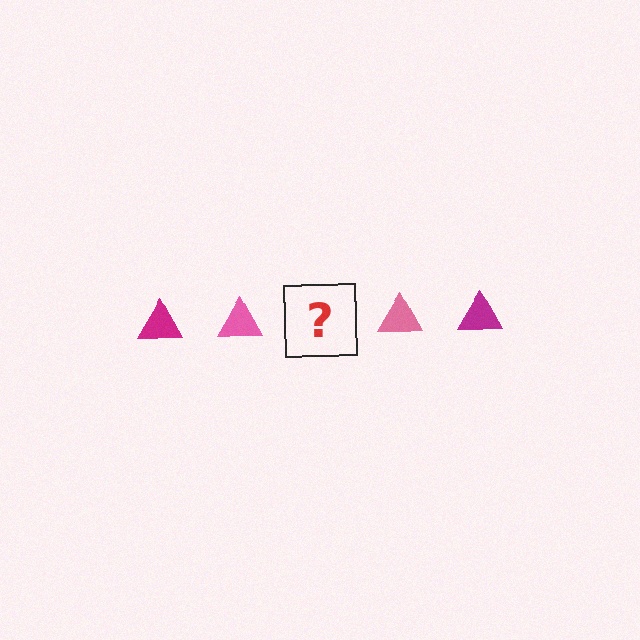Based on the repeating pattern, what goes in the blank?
The blank should be a magenta triangle.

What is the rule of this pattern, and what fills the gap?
The rule is that the pattern cycles through magenta, pink triangles. The gap should be filled with a magenta triangle.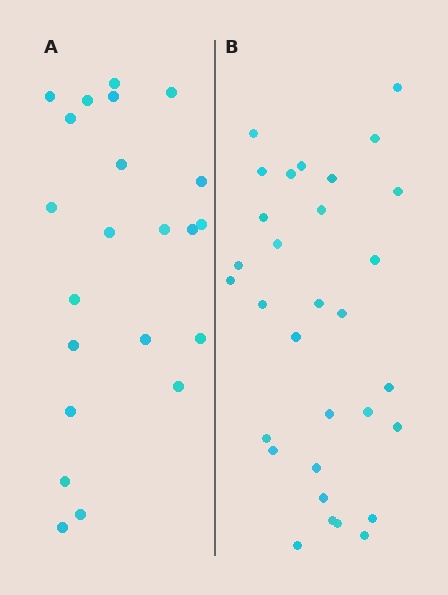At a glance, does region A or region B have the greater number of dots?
Region B (the right region) has more dots.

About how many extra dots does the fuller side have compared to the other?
Region B has roughly 8 or so more dots than region A.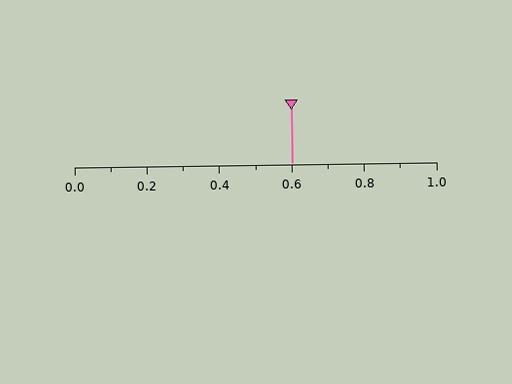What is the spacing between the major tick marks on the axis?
The major ticks are spaced 0.2 apart.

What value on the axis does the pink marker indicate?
The marker indicates approximately 0.6.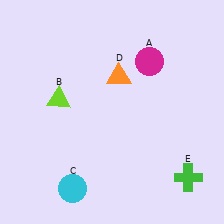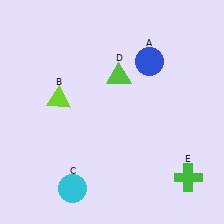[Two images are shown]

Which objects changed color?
A changed from magenta to blue. D changed from orange to lime.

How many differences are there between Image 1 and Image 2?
There are 2 differences between the two images.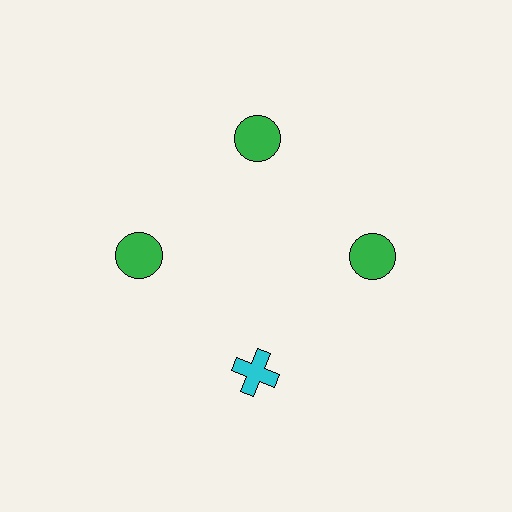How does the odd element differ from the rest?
It differs in both color (cyan instead of green) and shape (cross instead of circle).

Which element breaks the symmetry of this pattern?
The cyan cross at roughly the 6 o'clock position breaks the symmetry. All other shapes are green circles.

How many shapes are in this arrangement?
There are 4 shapes arranged in a ring pattern.